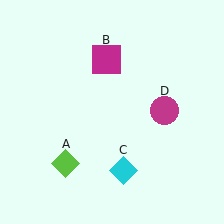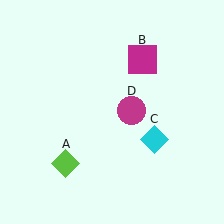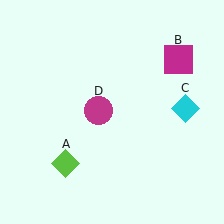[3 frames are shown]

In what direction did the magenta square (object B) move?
The magenta square (object B) moved right.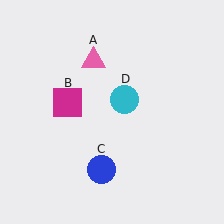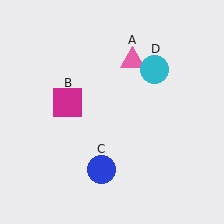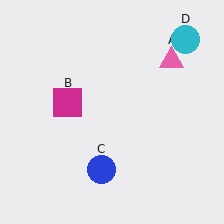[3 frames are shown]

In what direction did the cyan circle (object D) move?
The cyan circle (object D) moved up and to the right.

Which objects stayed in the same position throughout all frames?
Magenta square (object B) and blue circle (object C) remained stationary.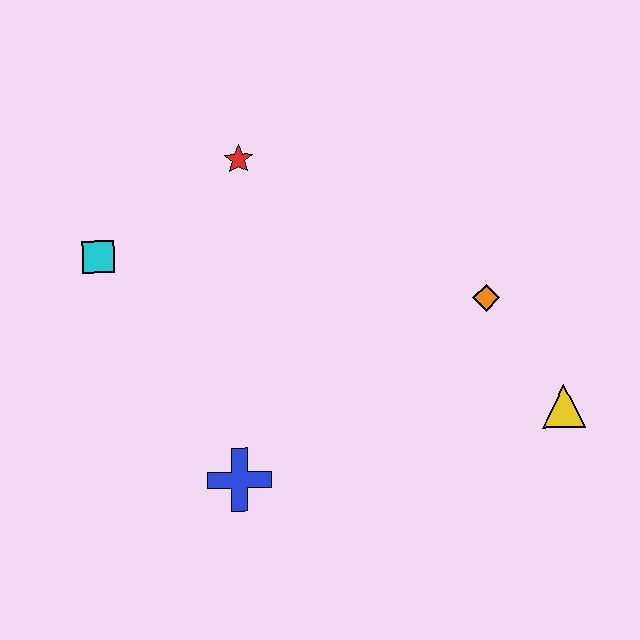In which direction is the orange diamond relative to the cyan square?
The orange diamond is to the right of the cyan square.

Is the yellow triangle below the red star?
Yes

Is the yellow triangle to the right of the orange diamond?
Yes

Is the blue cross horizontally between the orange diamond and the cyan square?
Yes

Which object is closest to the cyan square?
The red star is closest to the cyan square.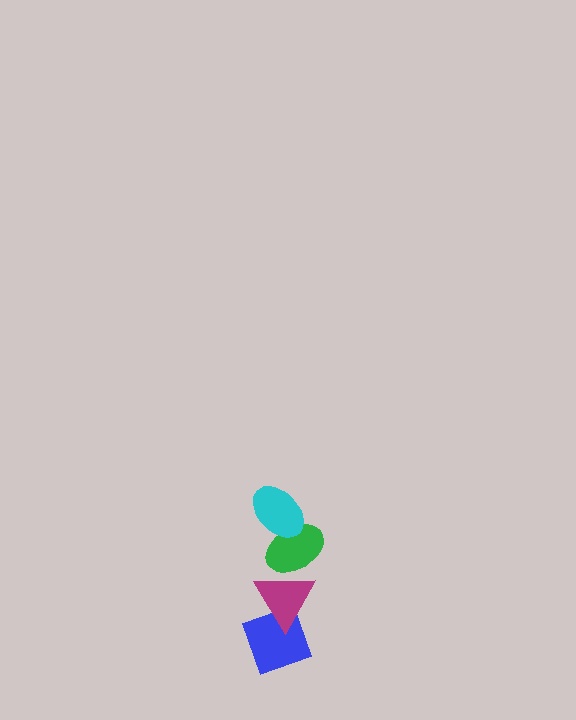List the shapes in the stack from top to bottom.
From top to bottom: the cyan ellipse, the green ellipse, the magenta triangle, the blue diamond.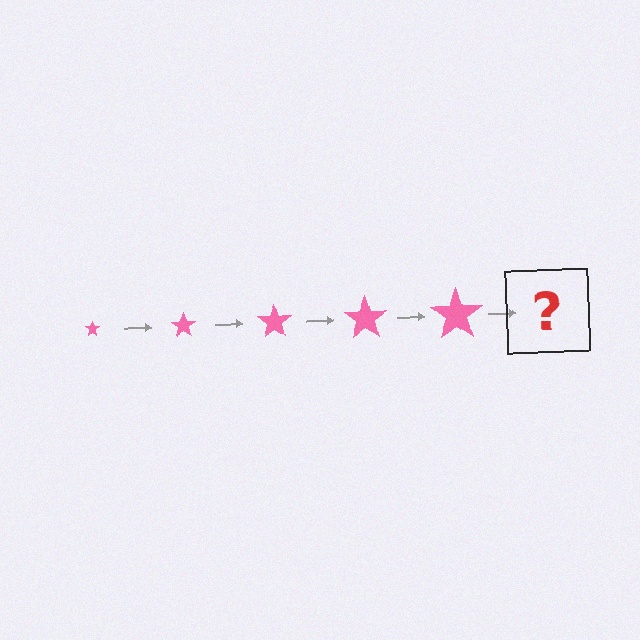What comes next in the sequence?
The next element should be a pink star, larger than the previous one.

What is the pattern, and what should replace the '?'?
The pattern is that the star gets progressively larger each step. The '?' should be a pink star, larger than the previous one.